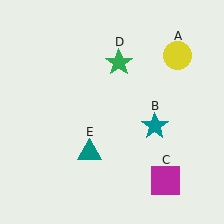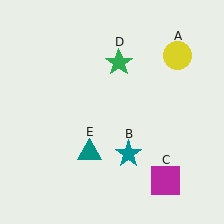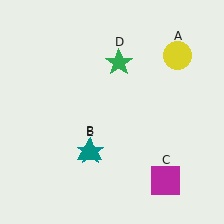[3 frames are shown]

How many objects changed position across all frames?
1 object changed position: teal star (object B).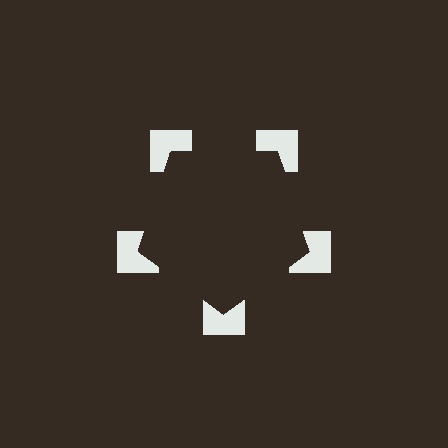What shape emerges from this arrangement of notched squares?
An illusory pentagon — its edges are inferred from the aligned wedge cuts in the notched squares, not physically drawn.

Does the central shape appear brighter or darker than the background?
It typically appears slightly darker than the background, even though no actual brightness change is drawn.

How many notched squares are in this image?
There are 5 — one at each vertex of the illusory pentagon.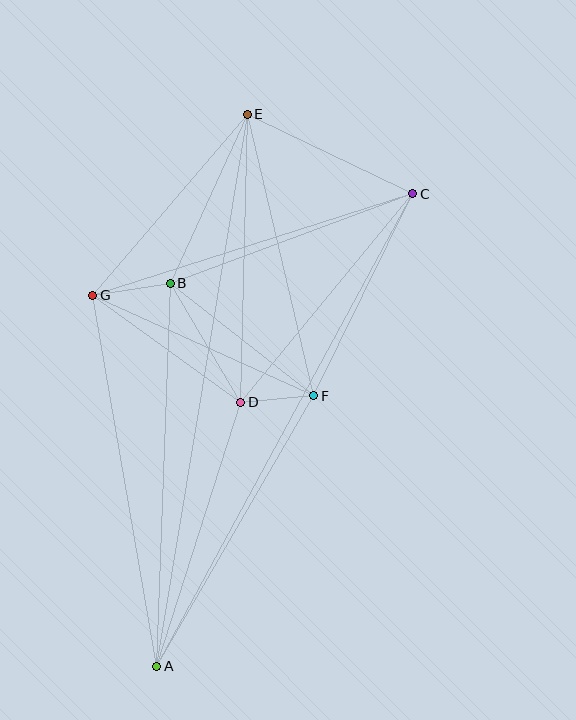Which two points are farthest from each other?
Points A and E are farthest from each other.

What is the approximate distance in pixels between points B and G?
The distance between B and G is approximately 78 pixels.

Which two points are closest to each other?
Points D and F are closest to each other.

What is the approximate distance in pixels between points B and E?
The distance between B and E is approximately 186 pixels.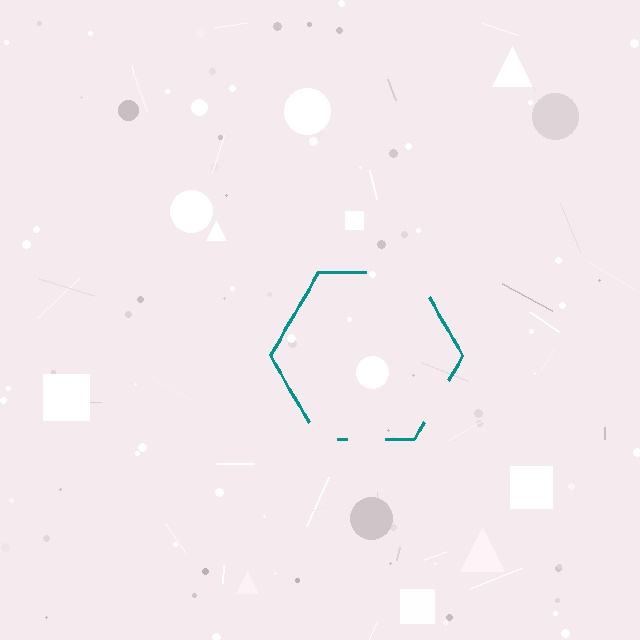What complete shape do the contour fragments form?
The contour fragments form a hexagon.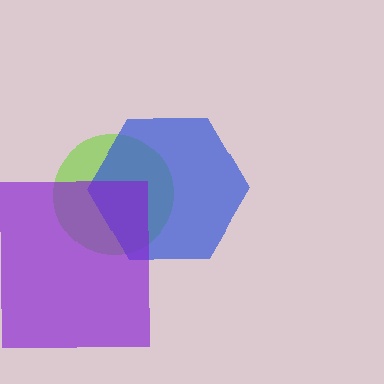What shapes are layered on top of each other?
The layered shapes are: a lime circle, a blue hexagon, a purple square.